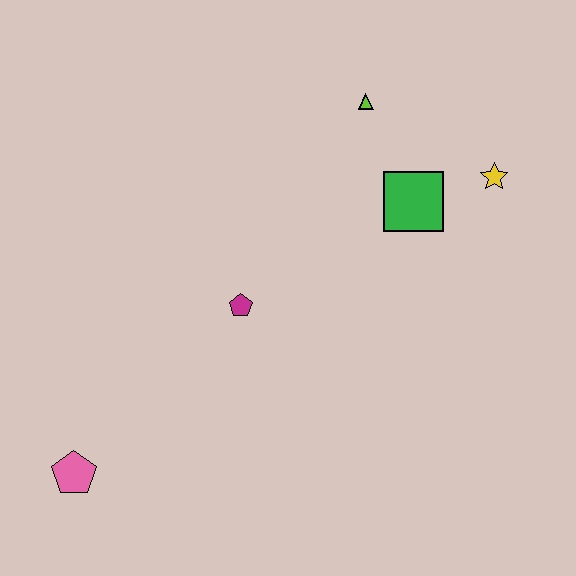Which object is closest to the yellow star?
The green square is closest to the yellow star.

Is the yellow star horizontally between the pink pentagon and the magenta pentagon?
No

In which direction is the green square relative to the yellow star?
The green square is to the left of the yellow star.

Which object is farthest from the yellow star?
The pink pentagon is farthest from the yellow star.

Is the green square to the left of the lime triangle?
No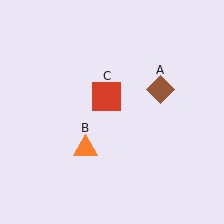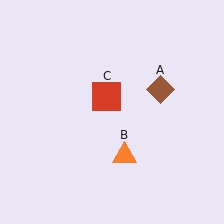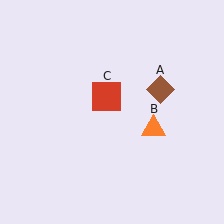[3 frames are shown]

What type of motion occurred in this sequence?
The orange triangle (object B) rotated counterclockwise around the center of the scene.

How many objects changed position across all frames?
1 object changed position: orange triangle (object B).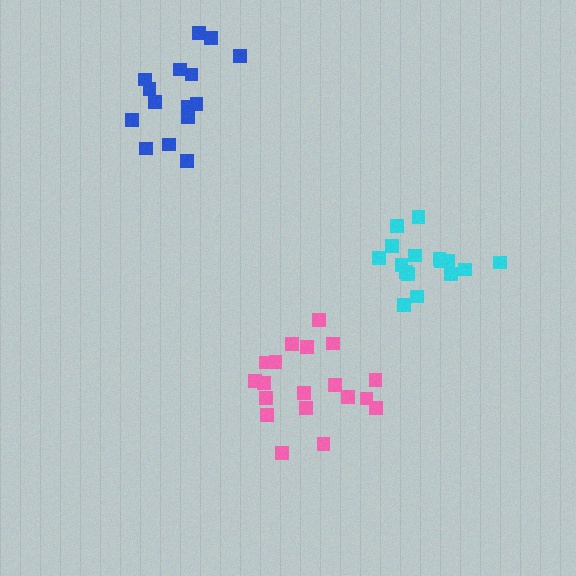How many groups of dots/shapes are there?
There are 3 groups.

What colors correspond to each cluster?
The clusters are colored: pink, blue, cyan.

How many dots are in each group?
Group 1: 19 dots, Group 2: 15 dots, Group 3: 16 dots (50 total).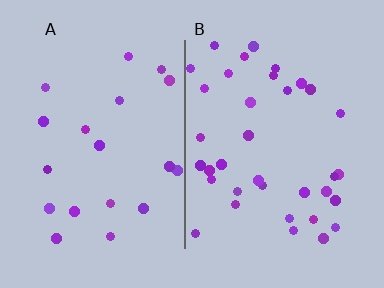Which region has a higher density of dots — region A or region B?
B (the right).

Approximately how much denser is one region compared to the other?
Approximately 1.8× — region B over region A.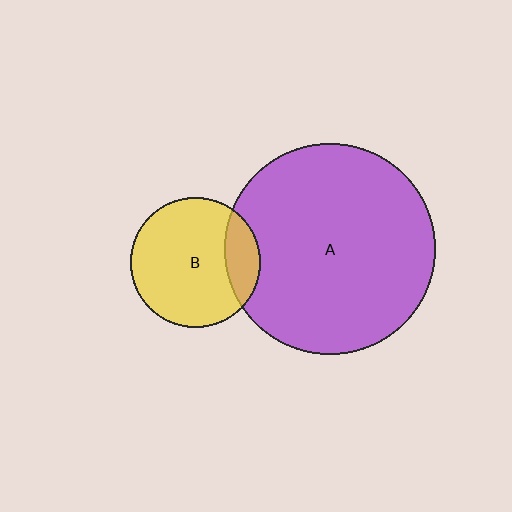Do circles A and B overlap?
Yes.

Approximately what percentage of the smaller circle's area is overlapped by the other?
Approximately 20%.